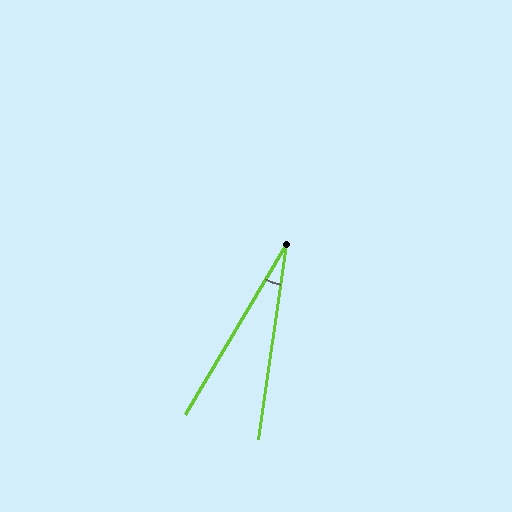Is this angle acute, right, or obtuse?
It is acute.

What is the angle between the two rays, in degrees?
Approximately 22 degrees.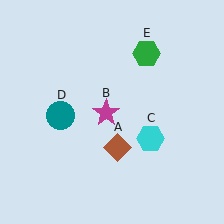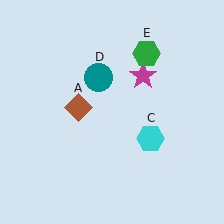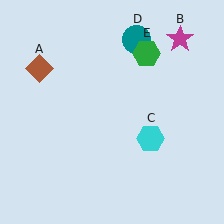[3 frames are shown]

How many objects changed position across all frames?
3 objects changed position: brown diamond (object A), magenta star (object B), teal circle (object D).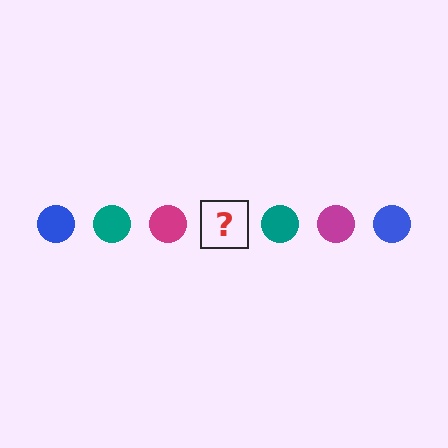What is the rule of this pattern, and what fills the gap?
The rule is that the pattern cycles through blue, teal, magenta circles. The gap should be filled with a blue circle.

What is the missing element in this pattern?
The missing element is a blue circle.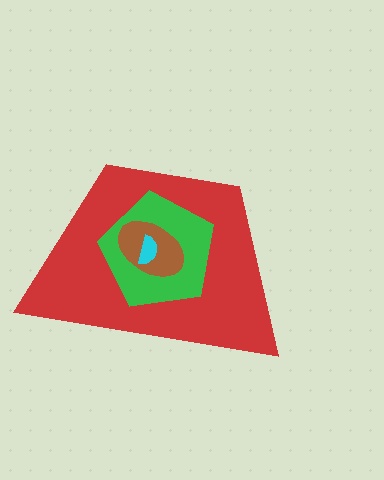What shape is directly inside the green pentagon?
The brown ellipse.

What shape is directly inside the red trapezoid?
The green pentagon.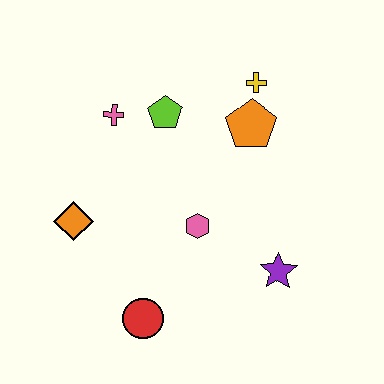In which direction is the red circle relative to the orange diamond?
The red circle is below the orange diamond.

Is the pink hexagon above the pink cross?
No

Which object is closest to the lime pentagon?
The pink cross is closest to the lime pentagon.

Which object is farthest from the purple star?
The pink cross is farthest from the purple star.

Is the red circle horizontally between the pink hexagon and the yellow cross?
No